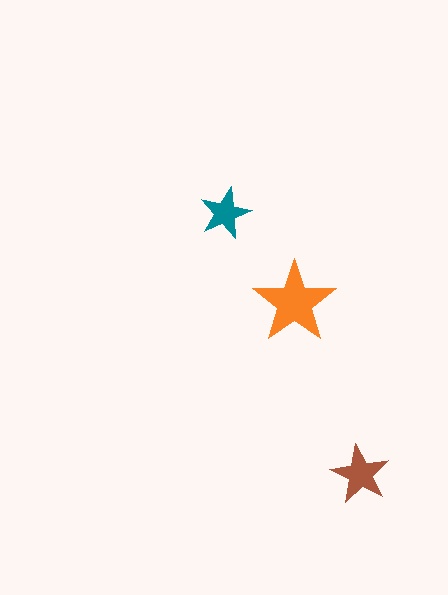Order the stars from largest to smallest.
the orange one, the brown one, the teal one.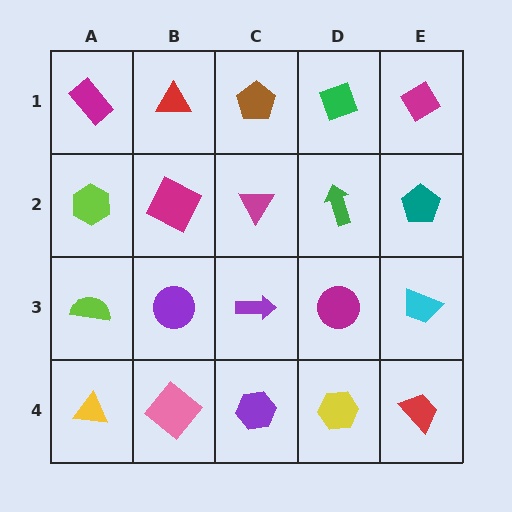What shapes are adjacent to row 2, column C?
A brown pentagon (row 1, column C), a purple arrow (row 3, column C), a magenta square (row 2, column B), a green arrow (row 2, column D).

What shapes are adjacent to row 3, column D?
A green arrow (row 2, column D), a yellow hexagon (row 4, column D), a purple arrow (row 3, column C), a cyan trapezoid (row 3, column E).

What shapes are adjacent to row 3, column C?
A magenta triangle (row 2, column C), a purple hexagon (row 4, column C), a purple circle (row 3, column B), a magenta circle (row 3, column D).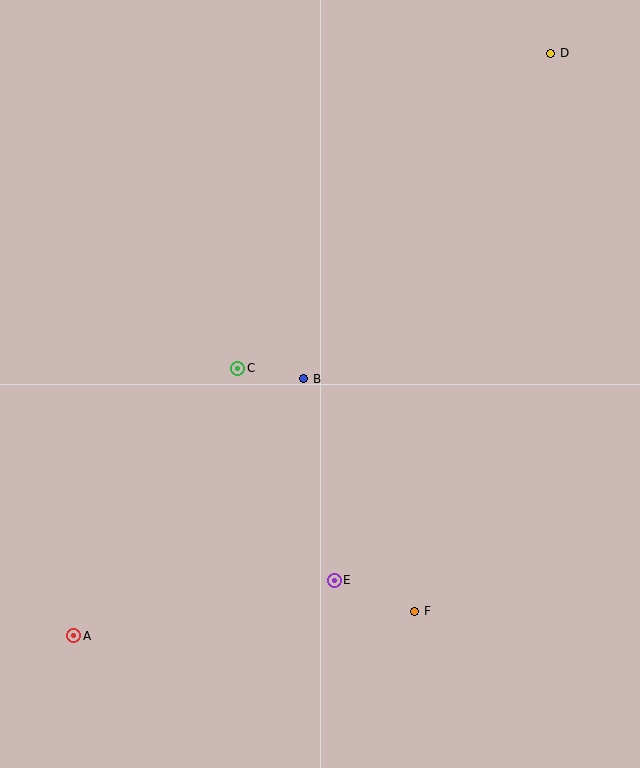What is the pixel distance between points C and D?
The distance between C and D is 444 pixels.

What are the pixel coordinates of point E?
Point E is at (334, 580).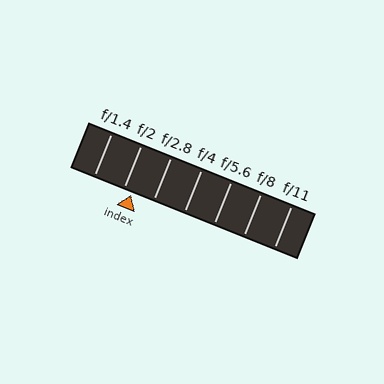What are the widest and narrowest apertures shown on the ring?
The widest aperture shown is f/1.4 and the narrowest is f/11.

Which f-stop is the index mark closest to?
The index mark is closest to f/2.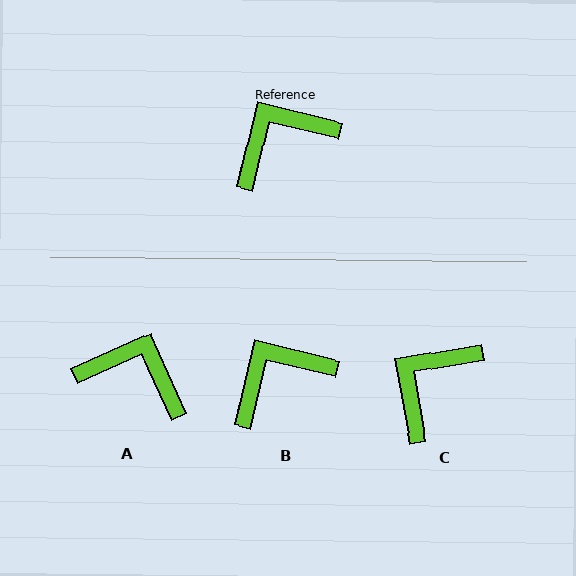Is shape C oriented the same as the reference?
No, it is off by about 23 degrees.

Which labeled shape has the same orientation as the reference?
B.